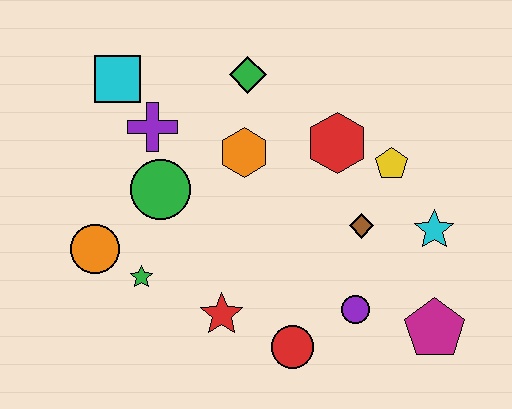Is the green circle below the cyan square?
Yes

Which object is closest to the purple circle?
The red circle is closest to the purple circle.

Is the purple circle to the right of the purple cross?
Yes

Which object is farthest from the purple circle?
The cyan square is farthest from the purple circle.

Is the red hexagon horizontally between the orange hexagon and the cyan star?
Yes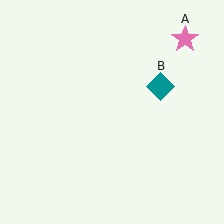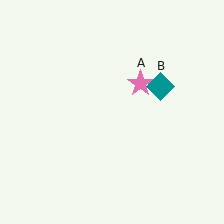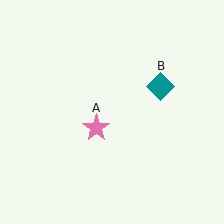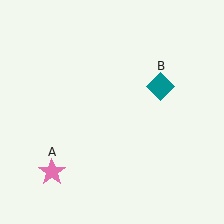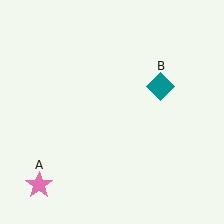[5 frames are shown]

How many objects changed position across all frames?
1 object changed position: pink star (object A).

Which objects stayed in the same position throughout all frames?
Teal diamond (object B) remained stationary.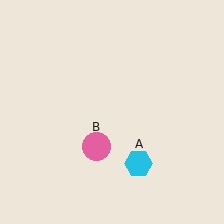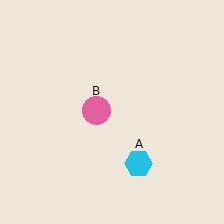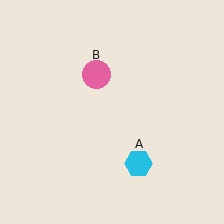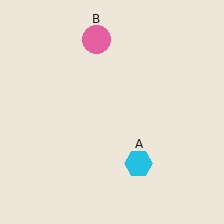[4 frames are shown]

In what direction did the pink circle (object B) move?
The pink circle (object B) moved up.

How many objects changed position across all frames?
1 object changed position: pink circle (object B).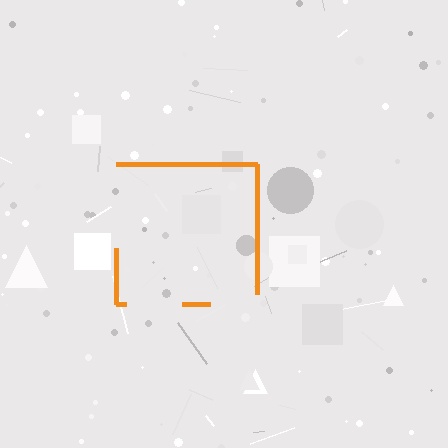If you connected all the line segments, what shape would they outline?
They would outline a square.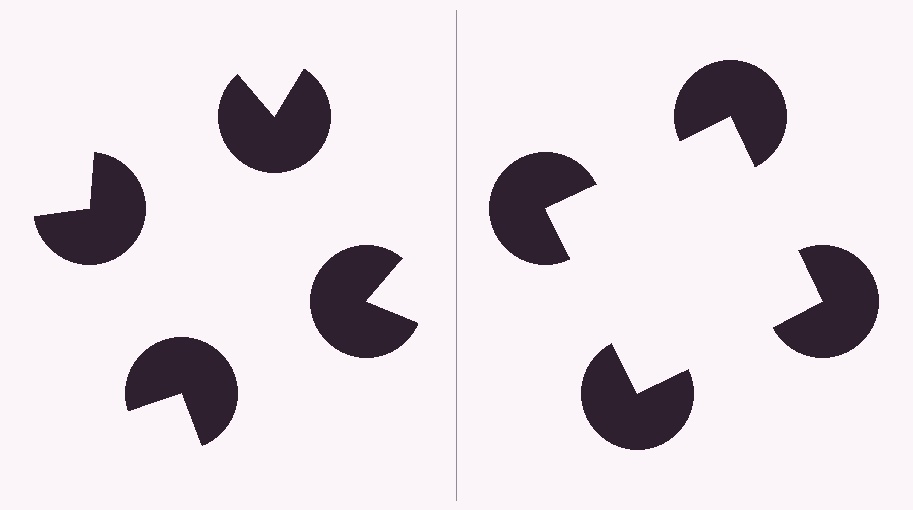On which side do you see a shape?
An illusory square appears on the right side. On the left side the wedge cuts are rotated, so no coherent shape forms.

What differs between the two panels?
The pac-man discs are positioned identically on both sides; only the wedge orientations differ. On the right they align to a square; on the left they are misaligned.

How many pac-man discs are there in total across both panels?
8 — 4 on each side.